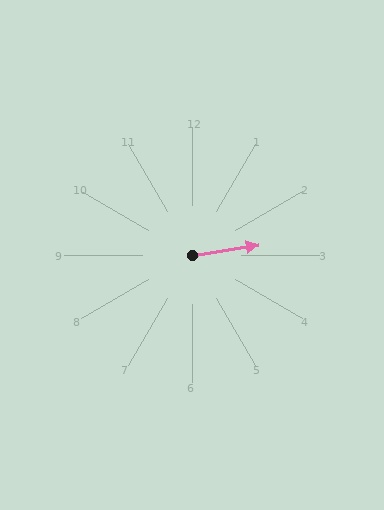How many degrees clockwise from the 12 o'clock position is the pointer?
Approximately 81 degrees.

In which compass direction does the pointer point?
East.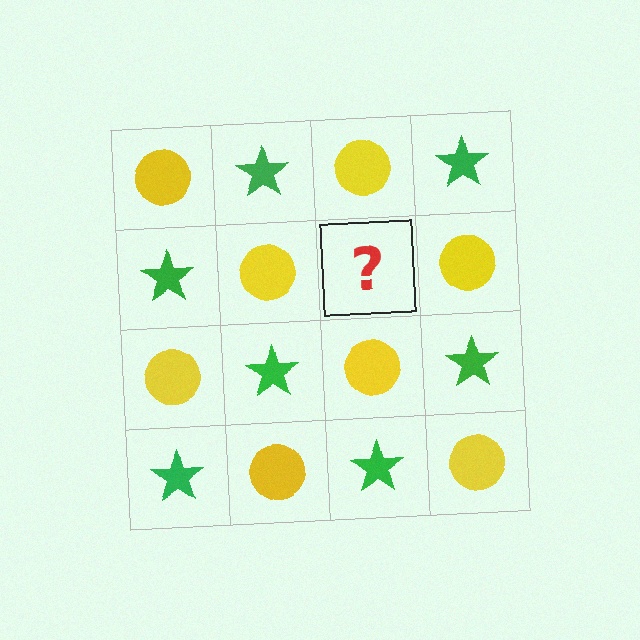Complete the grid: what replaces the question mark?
The question mark should be replaced with a green star.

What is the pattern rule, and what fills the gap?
The rule is that it alternates yellow circle and green star in a checkerboard pattern. The gap should be filled with a green star.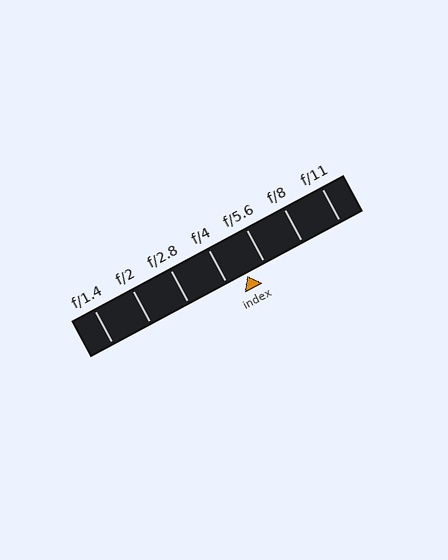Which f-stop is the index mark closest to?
The index mark is closest to f/5.6.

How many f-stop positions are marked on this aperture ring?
There are 7 f-stop positions marked.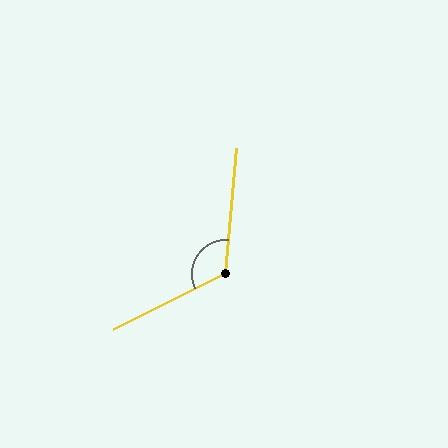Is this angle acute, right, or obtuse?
It is obtuse.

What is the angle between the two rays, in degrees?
Approximately 121 degrees.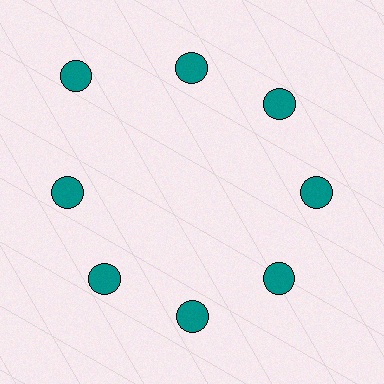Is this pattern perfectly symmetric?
No. The 8 teal circles are arranged in a ring, but one element near the 10 o'clock position is pushed outward from the center, breaking the 8-fold rotational symmetry.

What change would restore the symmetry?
The symmetry would be restored by moving it inward, back onto the ring so that all 8 circles sit at equal angles and equal distance from the center.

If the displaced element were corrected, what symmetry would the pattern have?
It would have 8-fold rotational symmetry — the pattern would map onto itself every 45 degrees.